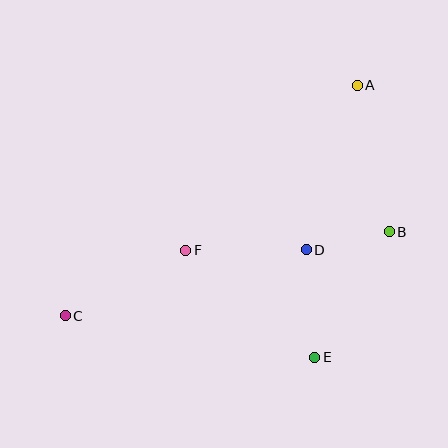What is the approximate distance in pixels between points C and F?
The distance between C and F is approximately 137 pixels.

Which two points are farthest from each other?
Points A and C are farthest from each other.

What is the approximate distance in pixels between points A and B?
The distance between A and B is approximately 150 pixels.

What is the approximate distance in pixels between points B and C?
The distance between B and C is approximately 335 pixels.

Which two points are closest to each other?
Points B and D are closest to each other.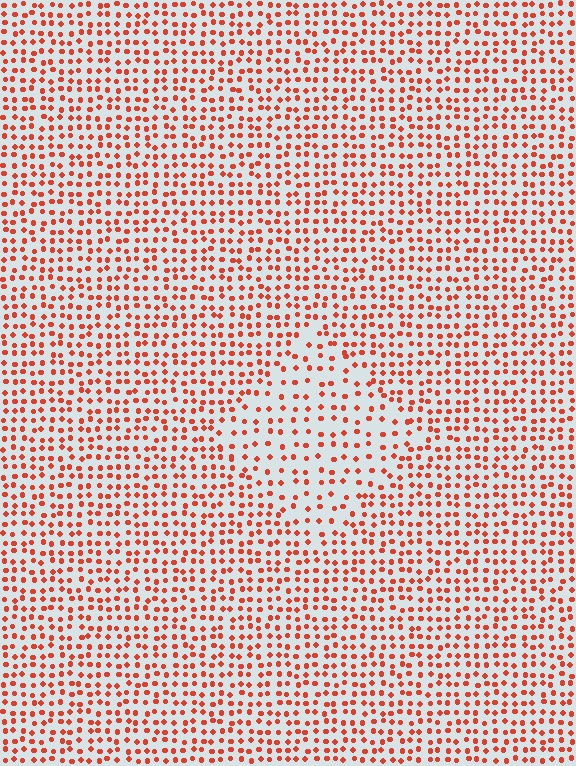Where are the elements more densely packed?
The elements are more densely packed outside the diamond boundary.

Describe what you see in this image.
The image contains small red elements arranged at two different densities. A diamond-shaped region is visible where the elements are less densely packed than the surrounding area.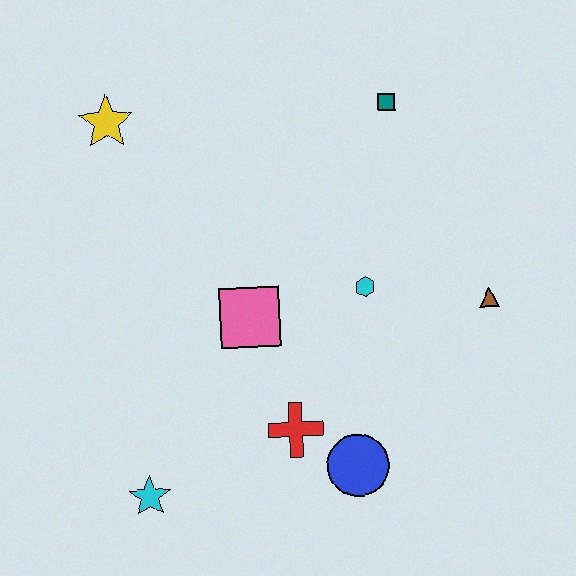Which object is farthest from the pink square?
The teal square is farthest from the pink square.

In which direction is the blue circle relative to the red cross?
The blue circle is to the right of the red cross.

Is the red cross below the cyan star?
No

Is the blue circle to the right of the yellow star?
Yes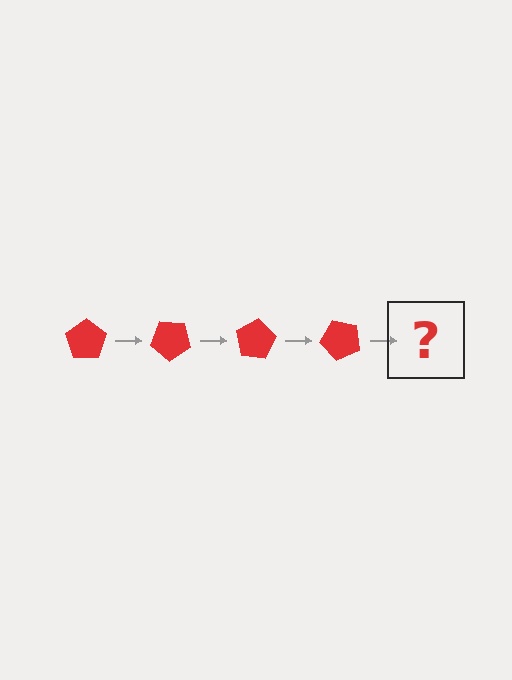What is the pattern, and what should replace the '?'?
The pattern is that the pentagon rotates 40 degrees each step. The '?' should be a red pentagon rotated 160 degrees.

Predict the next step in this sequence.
The next step is a red pentagon rotated 160 degrees.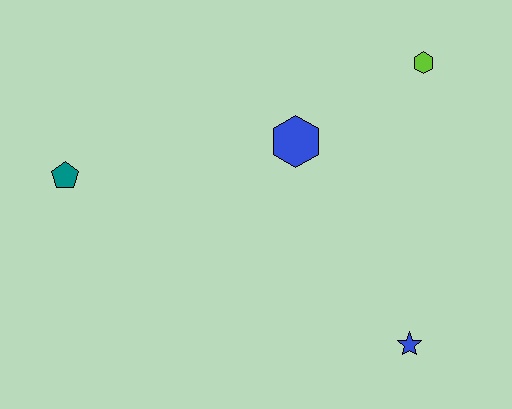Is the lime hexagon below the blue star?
No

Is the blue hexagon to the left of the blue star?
Yes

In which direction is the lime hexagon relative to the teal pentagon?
The lime hexagon is to the right of the teal pentagon.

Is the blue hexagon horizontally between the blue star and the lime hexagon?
No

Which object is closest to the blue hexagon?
The lime hexagon is closest to the blue hexagon.